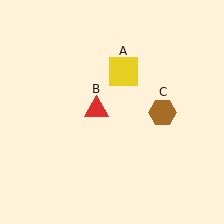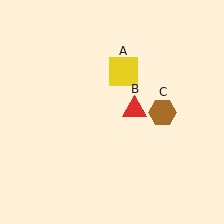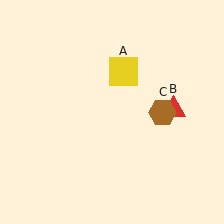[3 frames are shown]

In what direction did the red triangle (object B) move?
The red triangle (object B) moved right.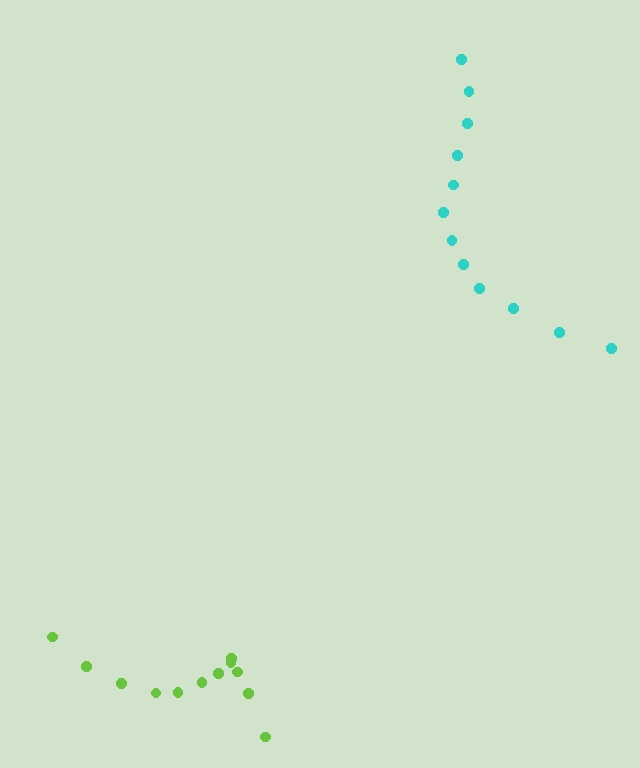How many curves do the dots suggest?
There are 2 distinct paths.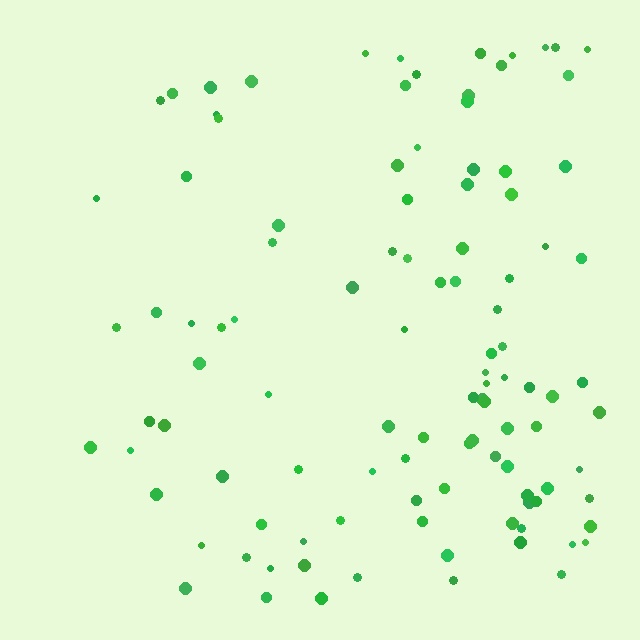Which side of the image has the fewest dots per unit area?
The left.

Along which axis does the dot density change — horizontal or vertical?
Horizontal.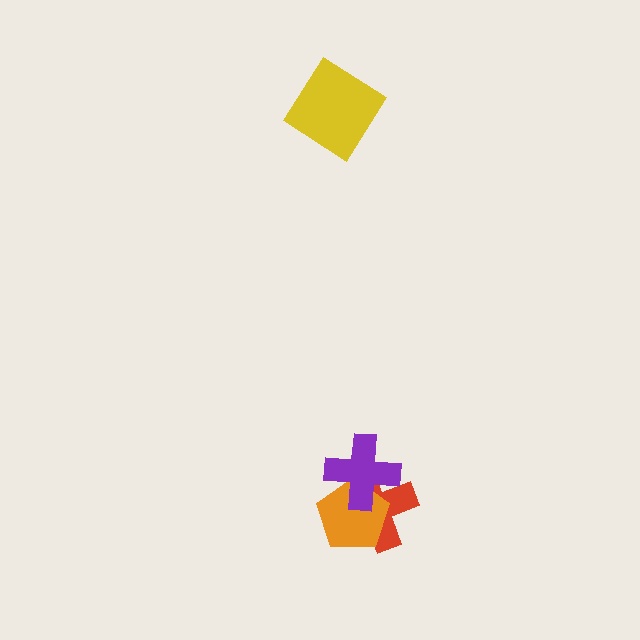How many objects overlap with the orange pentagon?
2 objects overlap with the orange pentagon.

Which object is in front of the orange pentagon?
The purple cross is in front of the orange pentagon.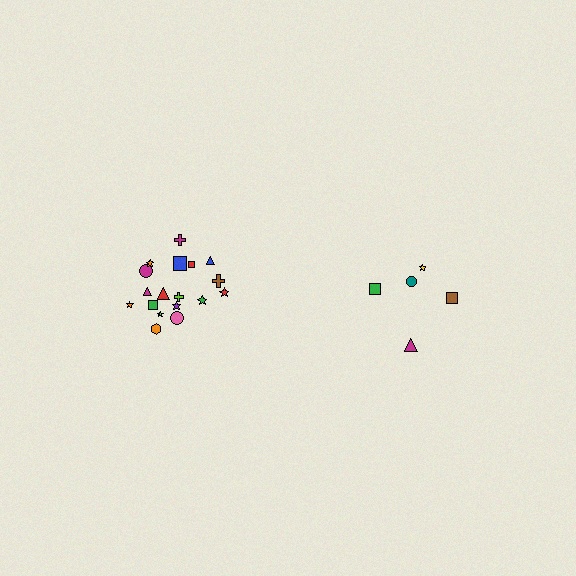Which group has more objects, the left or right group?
The left group.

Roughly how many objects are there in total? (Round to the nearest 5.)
Roughly 25 objects in total.